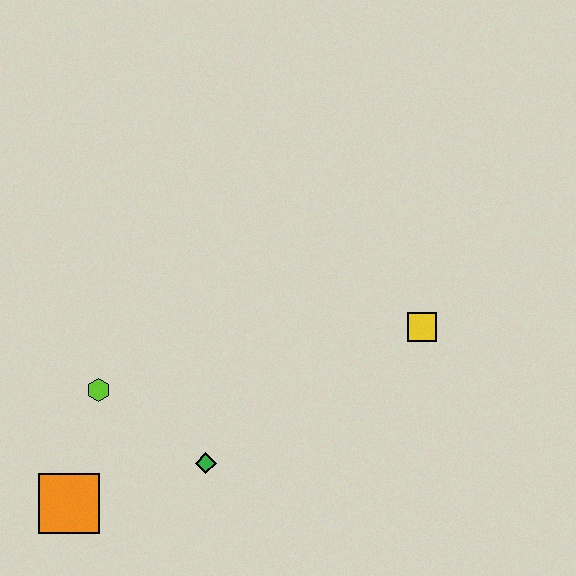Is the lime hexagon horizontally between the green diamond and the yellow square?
No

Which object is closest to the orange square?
The lime hexagon is closest to the orange square.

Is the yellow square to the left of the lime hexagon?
No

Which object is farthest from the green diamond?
The yellow square is farthest from the green diamond.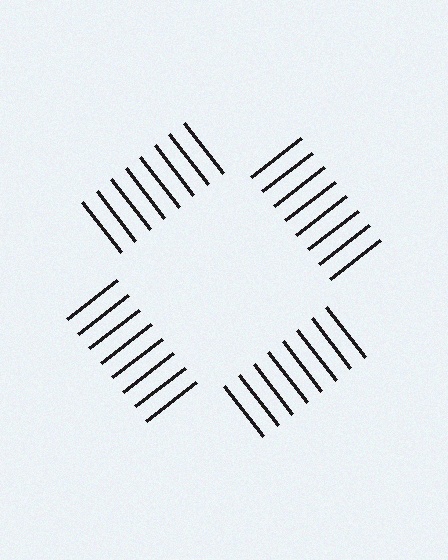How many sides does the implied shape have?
4 sides — the line-ends trace a square.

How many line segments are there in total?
32 — 8 along each of the 4 edges.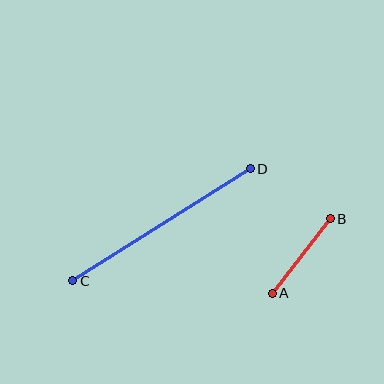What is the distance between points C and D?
The distance is approximately 210 pixels.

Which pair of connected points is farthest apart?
Points C and D are farthest apart.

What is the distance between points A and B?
The distance is approximately 94 pixels.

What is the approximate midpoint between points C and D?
The midpoint is at approximately (161, 225) pixels.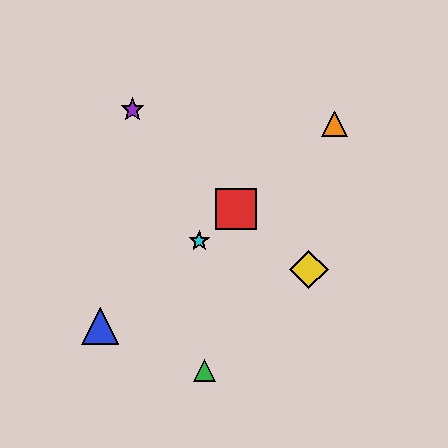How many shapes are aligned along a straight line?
4 shapes (the red square, the blue triangle, the orange triangle, the cyan star) are aligned along a straight line.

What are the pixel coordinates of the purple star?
The purple star is at (133, 110).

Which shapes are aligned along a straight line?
The red square, the blue triangle, the orange triangle, the cyan star are aligned along a straight line.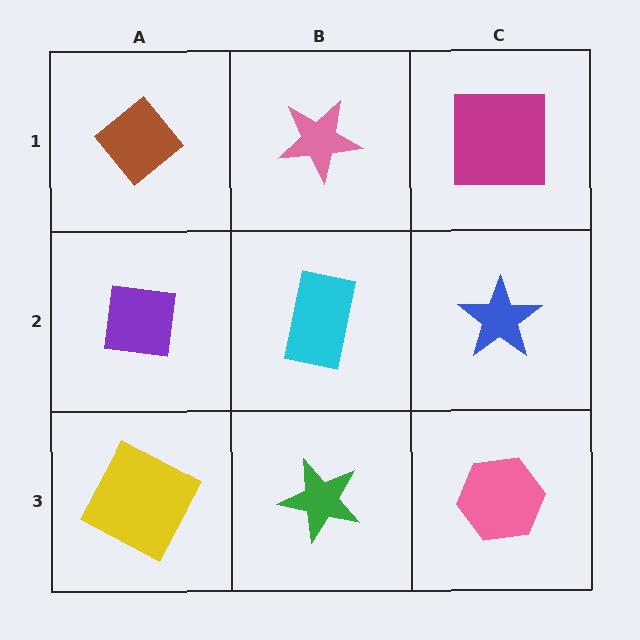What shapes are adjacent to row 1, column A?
A purple square (row 2, column A), a pink star (row 1, column B).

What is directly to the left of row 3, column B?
A yellow square.